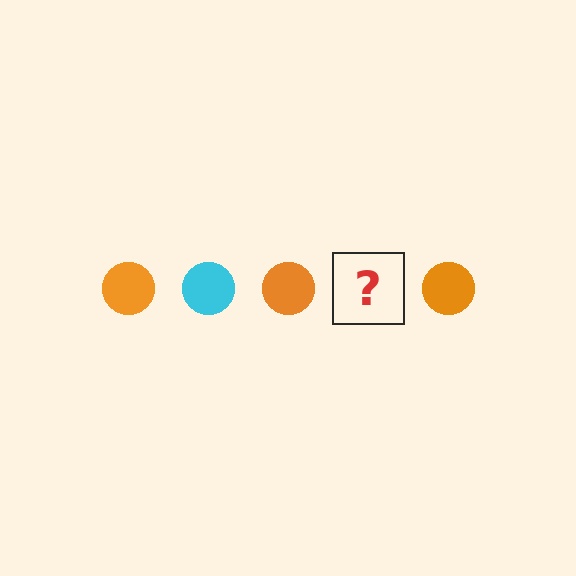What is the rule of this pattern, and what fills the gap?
The rule is that the pattern cycles through orange, cyan circles. The gap should be filled with a cyan circle.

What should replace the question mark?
The question mark should be replaced with a cyan circle.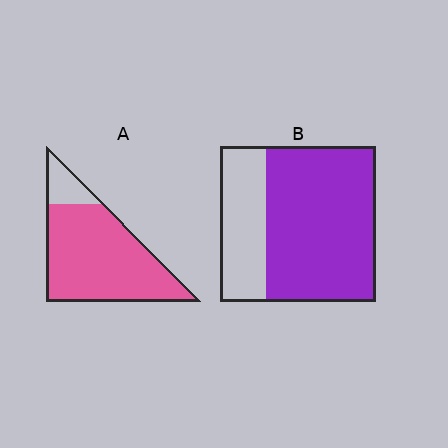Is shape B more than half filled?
Yes.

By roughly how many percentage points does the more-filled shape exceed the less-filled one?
By roughly 15 percentage points (A over B).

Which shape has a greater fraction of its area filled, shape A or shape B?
Shape A.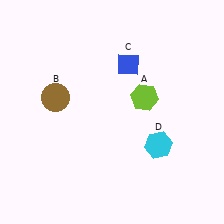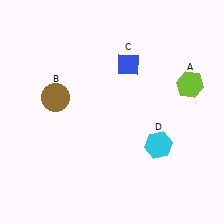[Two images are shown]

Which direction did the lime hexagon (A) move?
The lime hexagon (A) moved right.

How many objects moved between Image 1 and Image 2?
1 object moved between the two images.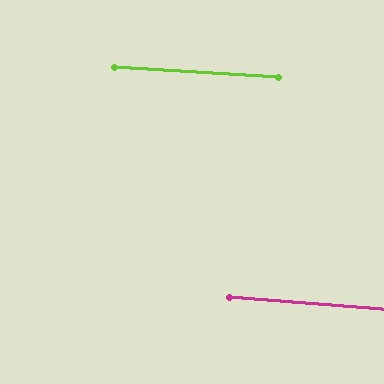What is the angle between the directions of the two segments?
Approximately 1 degree.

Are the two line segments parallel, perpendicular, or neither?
Parallel — their directions differ by only 1.2°.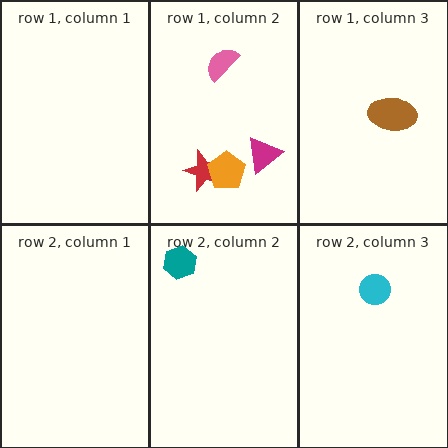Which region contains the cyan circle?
The row 2, column 3 region.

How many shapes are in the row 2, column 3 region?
1.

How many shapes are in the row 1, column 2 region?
4.